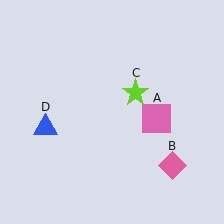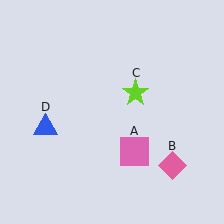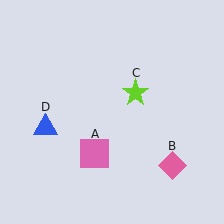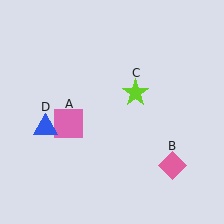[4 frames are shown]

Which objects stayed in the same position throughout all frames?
Pink diamond (object B) and lime star (object C) and blue triangle (object D) remained stationary.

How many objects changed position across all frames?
1 object changed position: pink square (object A).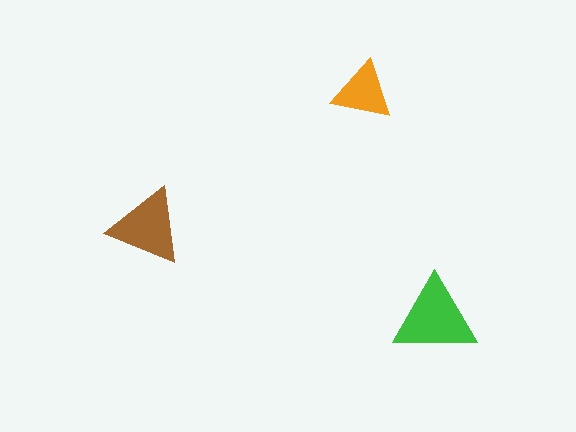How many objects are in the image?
There are 3 objects in the image.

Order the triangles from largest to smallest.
the green one, the brown one, the orange one.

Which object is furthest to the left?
The brown triangle is leftmost.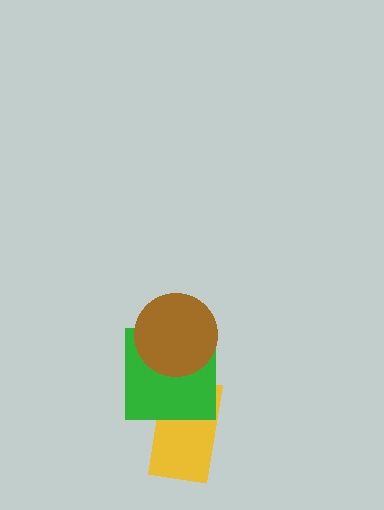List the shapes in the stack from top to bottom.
From top to bottom: the brown circle, the green square, the yellow rectangle.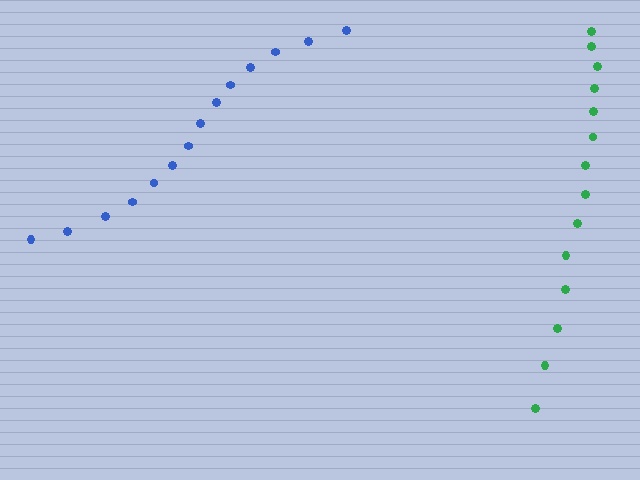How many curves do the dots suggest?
There are 2 distinct paths.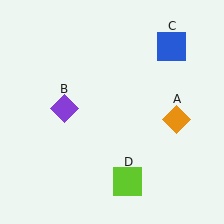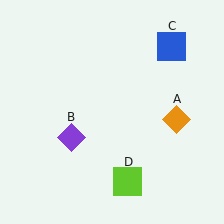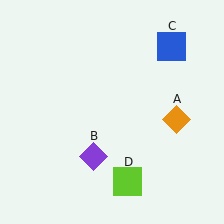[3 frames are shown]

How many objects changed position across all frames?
1 object changed position: purple diamond (object B).